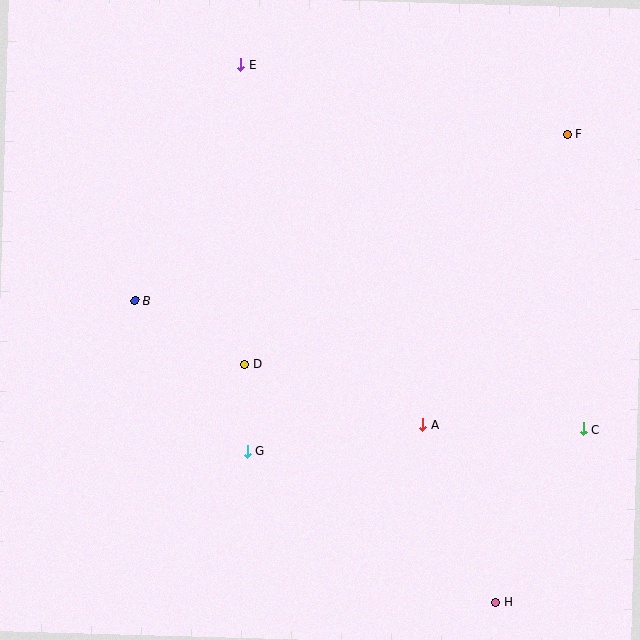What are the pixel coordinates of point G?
Point G is at (248, 451).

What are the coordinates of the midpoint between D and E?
The midpoint between D and E is at (243, 214).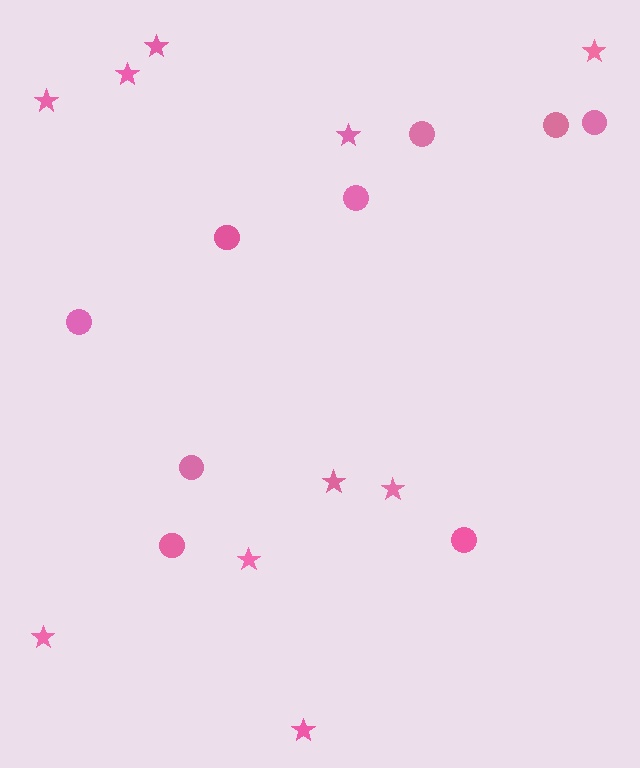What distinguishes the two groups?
There are 2 groups: one group of stars (10) and one group of circles (9).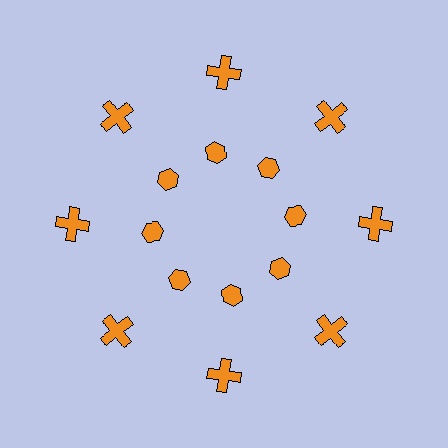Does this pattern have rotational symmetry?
Yes, this pattern has 8-fold rotational symmetry. It looks the same after rotating 45 degrees around the center.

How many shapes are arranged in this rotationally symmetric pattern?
There are 16 shapes, arranged in 8 groups of 2.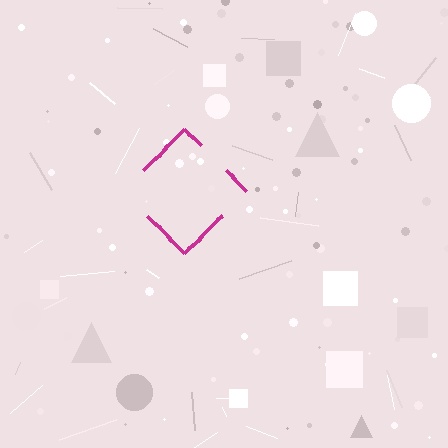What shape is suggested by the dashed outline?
The dashed outline suggests a diamond.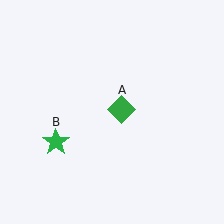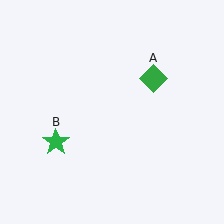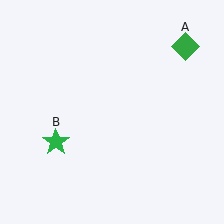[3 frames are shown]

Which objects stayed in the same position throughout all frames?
Green star (object B) remained stationary.